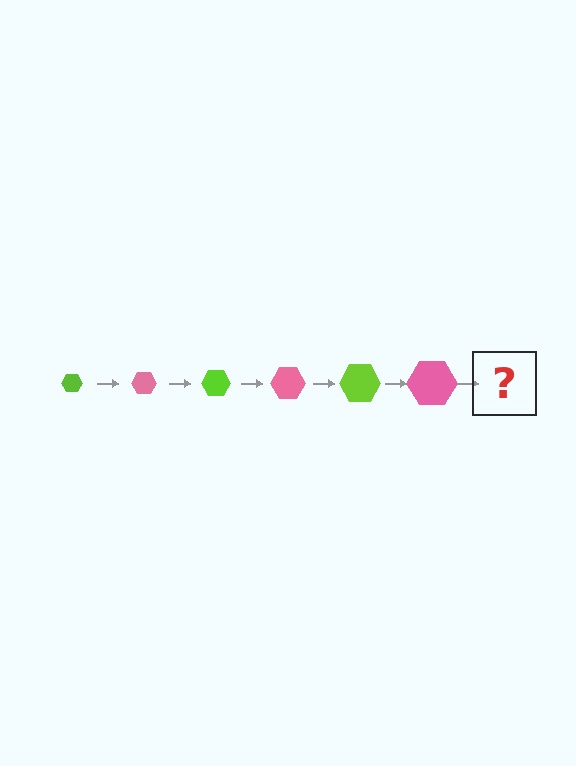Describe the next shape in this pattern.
It should be a lime hexagon, larger than the previous one.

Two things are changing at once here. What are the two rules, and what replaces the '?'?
The two rules are that the hexagon grows larger each step and the color cycles through lime and pink. The '?' should be a lime hexagon, larger than the previous one.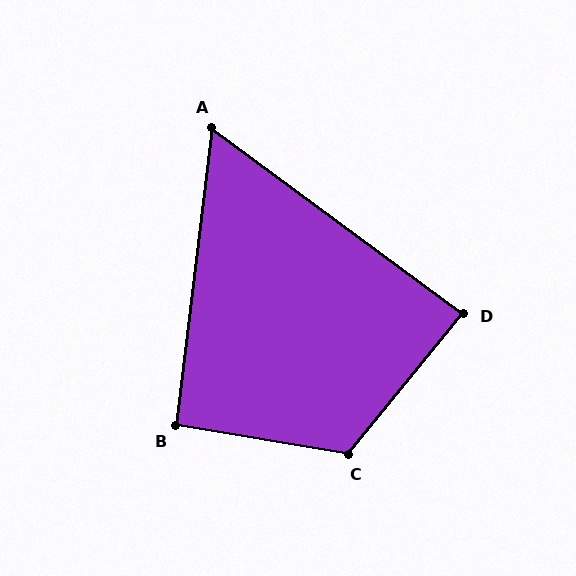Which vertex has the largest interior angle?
C, at approximately 119 degrees.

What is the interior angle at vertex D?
Approximately 87 degrees (approximately right).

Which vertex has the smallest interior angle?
A, at approximately 61 degrees.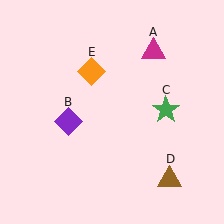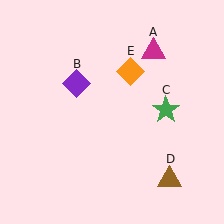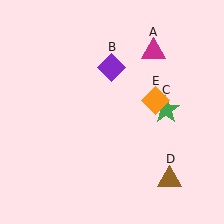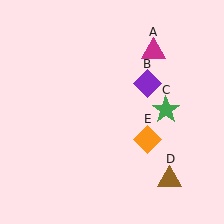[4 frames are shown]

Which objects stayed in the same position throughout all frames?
Magenta triangle (object A) and green star (object C) and brown triangle (object D) remained stationary.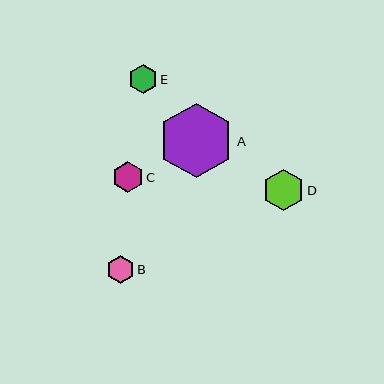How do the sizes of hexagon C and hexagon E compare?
Hexagon C and hexagon E are approximately the same size.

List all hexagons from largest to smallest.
From largest to smallest: A, D, C, E, B.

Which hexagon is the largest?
Hexagon A is the largest with a size of approximately 75 pixels.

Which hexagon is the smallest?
Hexagon B is the smallest with a size of approximately 28 pixels.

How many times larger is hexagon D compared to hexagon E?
Hexagon D is approximately 1.5 times the size of hexagon E.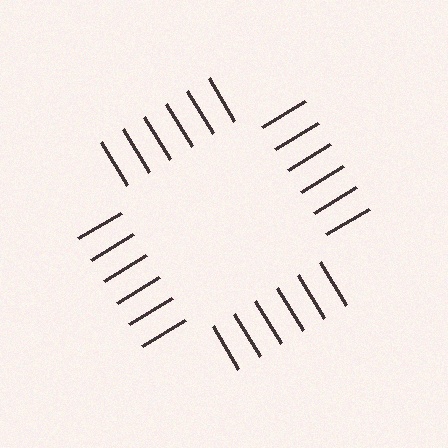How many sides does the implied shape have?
4 sides — the line-ends trace a square.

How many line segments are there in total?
24 — 6 along each of the 4 edges.